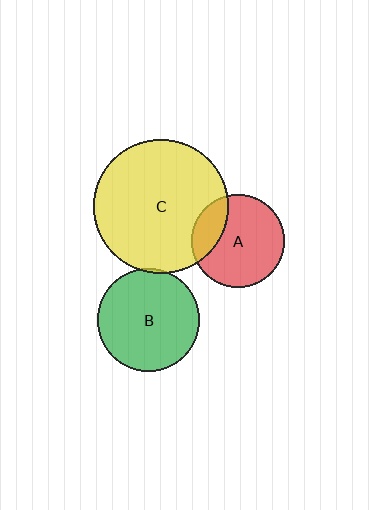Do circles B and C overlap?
Yes.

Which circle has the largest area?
Circle C (yellow).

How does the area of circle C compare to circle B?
Approximately 1.7 times.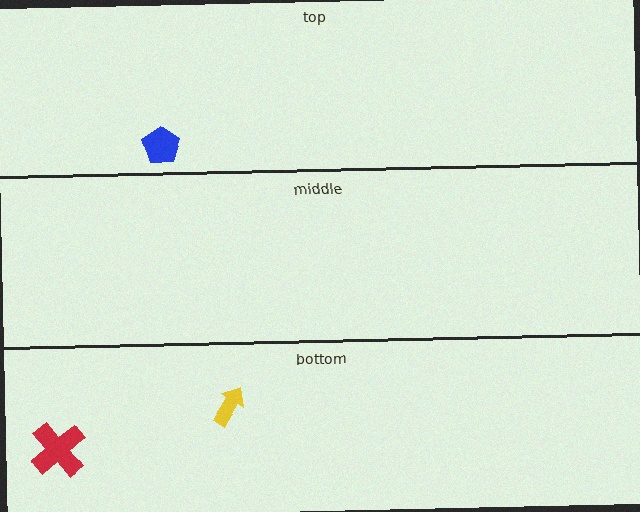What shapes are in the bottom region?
The yellow arrow, the red cross.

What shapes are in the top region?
The blue pentagon.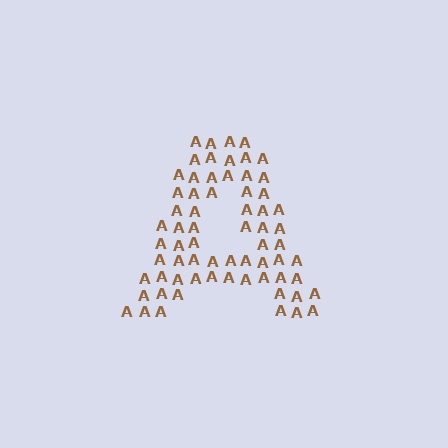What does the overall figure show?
The overall figure shows the letter A.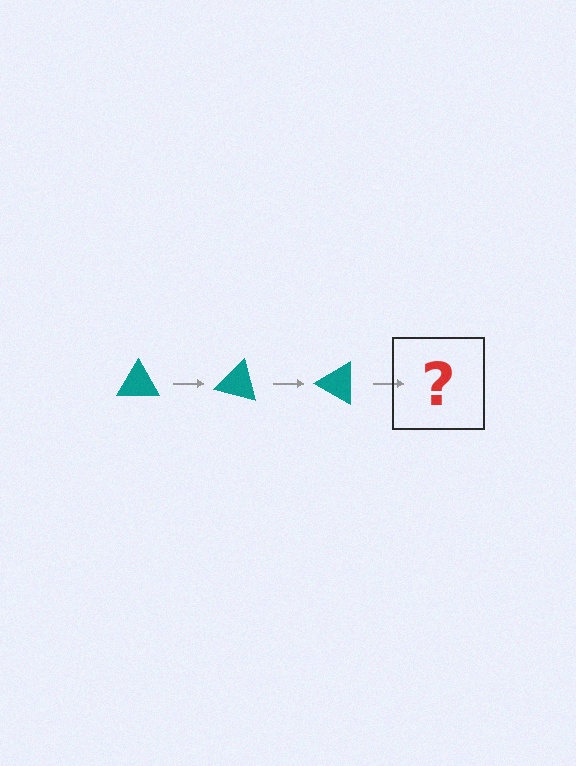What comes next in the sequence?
The next element should be a teal triangle rotated 45 degrees.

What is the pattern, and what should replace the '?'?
The pattern is that the triangle rotates 15 degrees each step. The '?' should be a teal triangle rotated 45 degrees.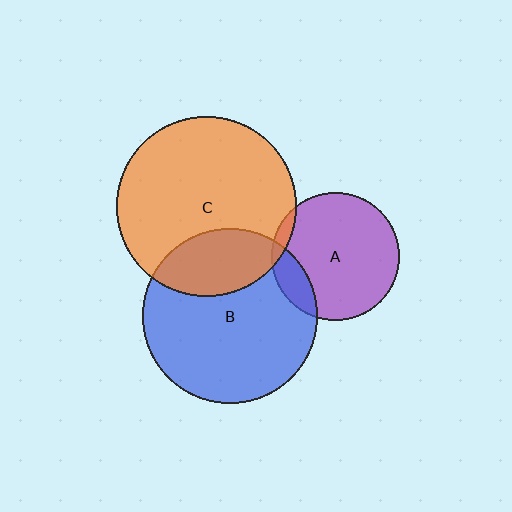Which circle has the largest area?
Circle C (orange).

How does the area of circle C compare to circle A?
Approximately 2.0 times.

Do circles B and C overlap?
Yes.